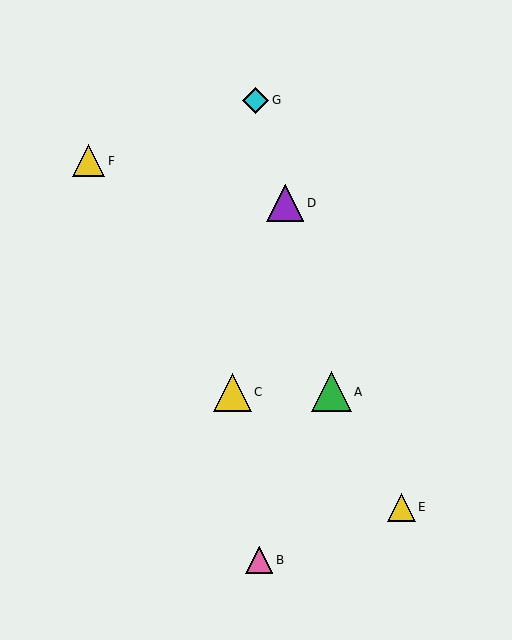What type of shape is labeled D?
Shape D is a purple triangle.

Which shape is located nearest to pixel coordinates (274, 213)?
The purple triangle (labeled D) at (285, 203) is nearest to that location.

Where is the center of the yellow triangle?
The center of the yellow triangle is at (89, 161).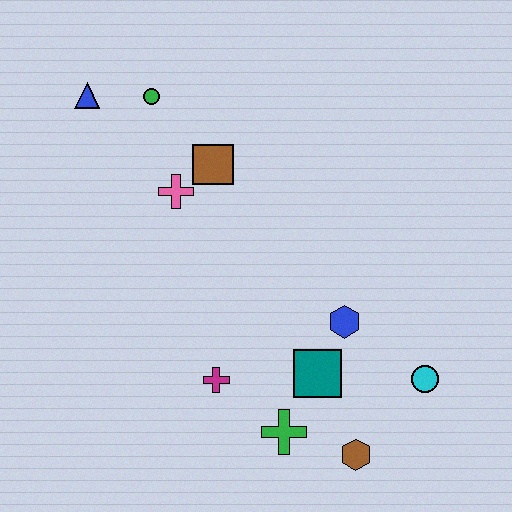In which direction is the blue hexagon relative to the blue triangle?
The blue hexagon is to the right of the blue triangle.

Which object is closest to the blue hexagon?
The teal square is closest to the blue hexagon.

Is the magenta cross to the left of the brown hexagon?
Yes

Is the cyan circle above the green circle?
No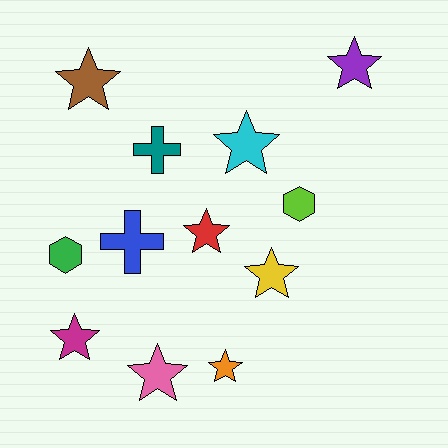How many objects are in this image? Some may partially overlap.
There are 12 objects.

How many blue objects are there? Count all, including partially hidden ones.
There is 1 blue object.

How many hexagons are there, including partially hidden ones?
There are 2 hexagons.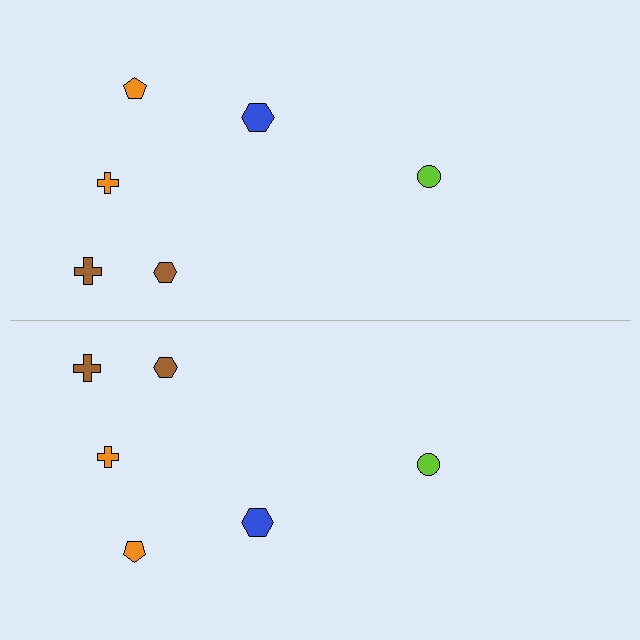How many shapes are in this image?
There are 12 shapes in this image.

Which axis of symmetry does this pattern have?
The pattern has a horizontal axis of symmetry running through the center of the image.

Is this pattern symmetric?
Yes, this pattern has bilateral (reflection) symmetry.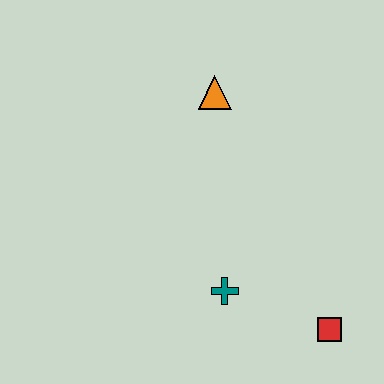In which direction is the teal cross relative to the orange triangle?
The teal cross is below the orange triangle.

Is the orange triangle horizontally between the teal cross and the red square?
No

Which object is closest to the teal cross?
The red square is closest to the teal cross.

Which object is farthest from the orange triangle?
The red square is farthest from the orange triangle.